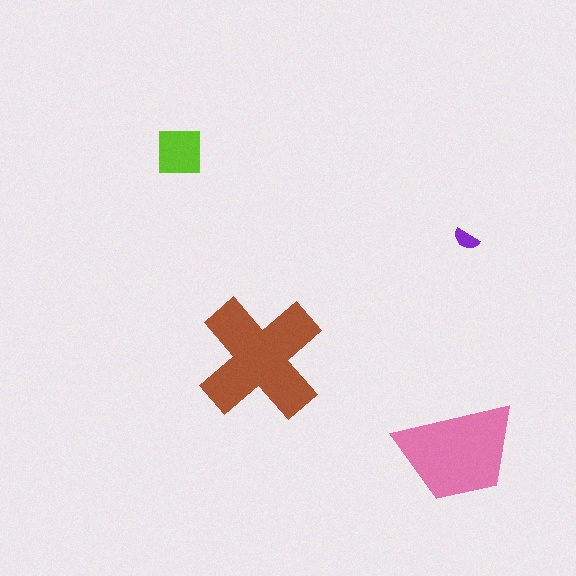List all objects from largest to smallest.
The brown cross, the pink trapezoid, the lime square, the purple semicircle.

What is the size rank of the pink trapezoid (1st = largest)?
2nd.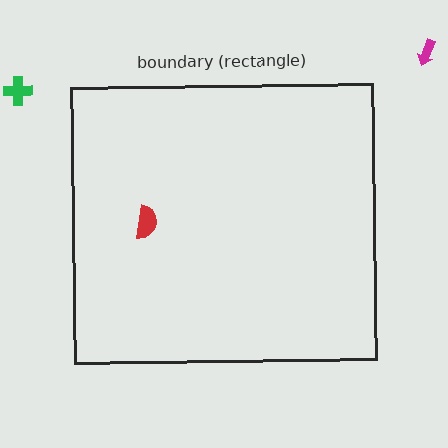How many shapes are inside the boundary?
1 inside, 2 outside.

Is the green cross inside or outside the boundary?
Outside.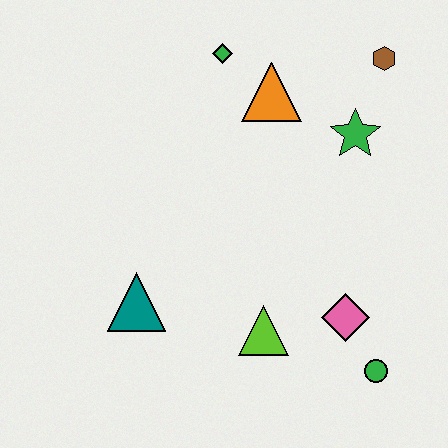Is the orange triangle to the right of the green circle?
No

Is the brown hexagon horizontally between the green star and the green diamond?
No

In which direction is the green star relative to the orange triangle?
The green star is to the right of the orange triangle.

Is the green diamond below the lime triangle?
No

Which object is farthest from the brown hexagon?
The teal triangle is farthest from the brown hexagon.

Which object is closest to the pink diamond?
The green circle is closest to the pink diamond.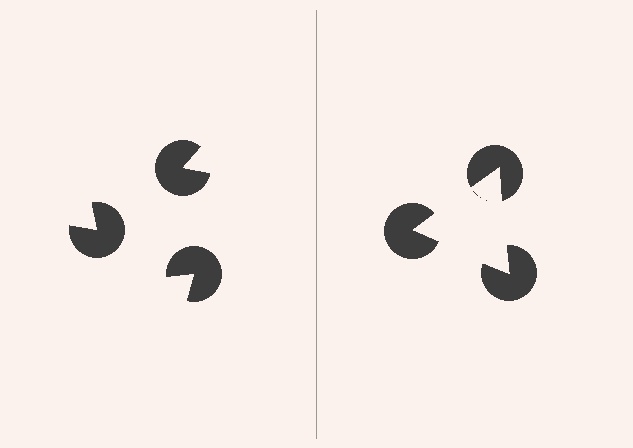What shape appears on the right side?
An illusory triangle.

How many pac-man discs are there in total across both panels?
6 — 3 on each side.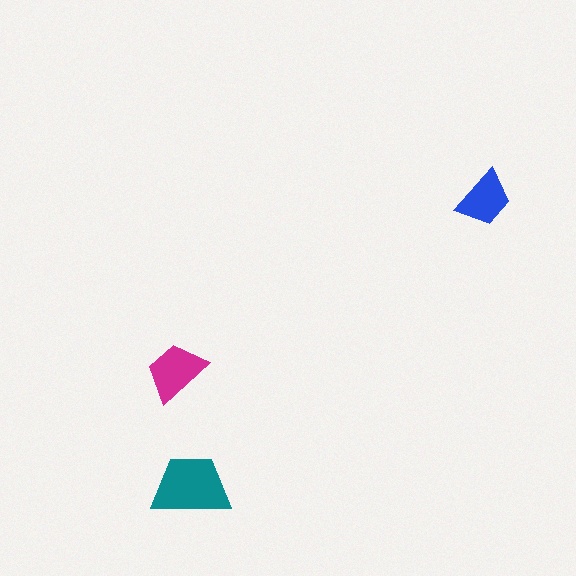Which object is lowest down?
The teal trapezoid is bottommost.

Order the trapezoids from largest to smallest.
the teal one, the magenta one, the blue one.